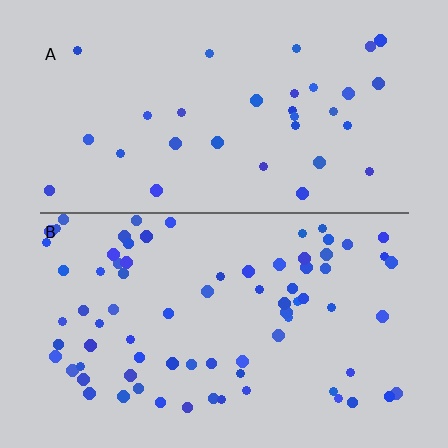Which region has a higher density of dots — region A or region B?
B (the bottom).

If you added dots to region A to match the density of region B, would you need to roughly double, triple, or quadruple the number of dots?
Approximately double.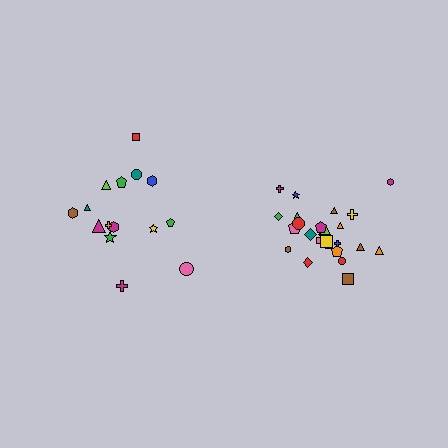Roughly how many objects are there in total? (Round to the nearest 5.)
Roughly 40 objects in total.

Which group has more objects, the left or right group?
The right group.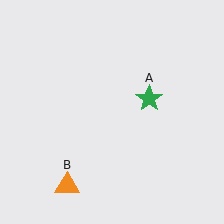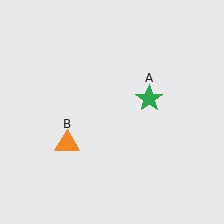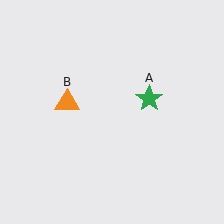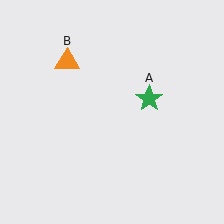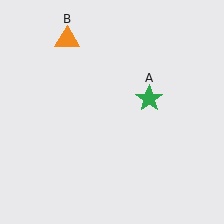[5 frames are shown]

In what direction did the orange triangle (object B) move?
The orange triangle (object B) moved up.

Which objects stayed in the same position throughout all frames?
Green star (object A) remained stationary.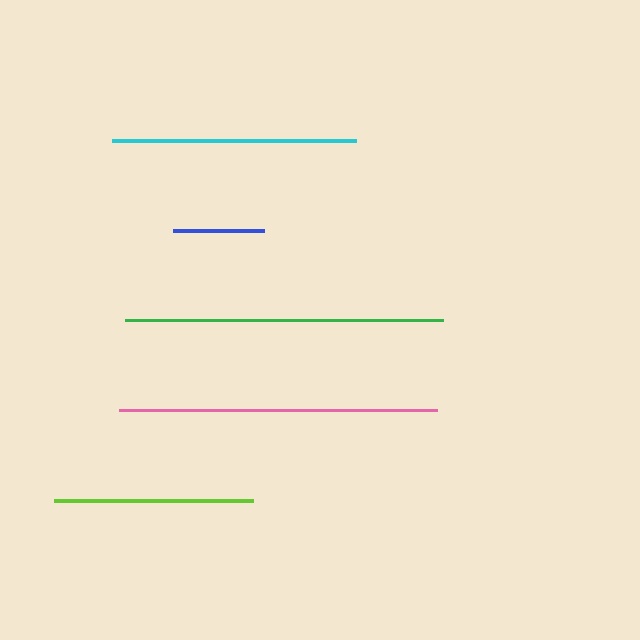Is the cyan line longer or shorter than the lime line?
The cyan line is longer than the lime line.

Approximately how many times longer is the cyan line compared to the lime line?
The cyan line is approximately 1.2 times the length of the lime line.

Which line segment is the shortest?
The blue line is the shortest at approximately 92 pixels.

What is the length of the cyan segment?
The cyan segment is approximately 244 pixels long.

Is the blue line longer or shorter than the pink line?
The pink line is longer than the blue line.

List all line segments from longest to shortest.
From longest to shortest: pink, green, cyan, lime, blue.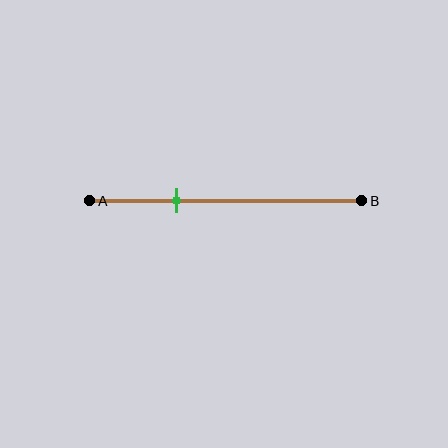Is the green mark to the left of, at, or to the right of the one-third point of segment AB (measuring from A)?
The green mark is approximately at the one-third point of segment AB.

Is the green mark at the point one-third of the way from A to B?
Yes, the mark is approximately at the one-third point.